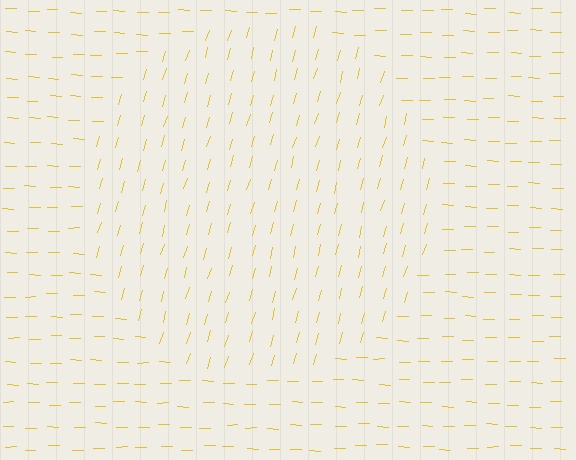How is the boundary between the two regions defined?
The boundary is defined purely by a change in line orientation (approximately 75 degrees difference). All lines are the same color and thickness.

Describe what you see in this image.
The image is filled with small yellow line segments. A circle region in the image has lines oriented differently from the surrounding lines, creating a visible texture boundary.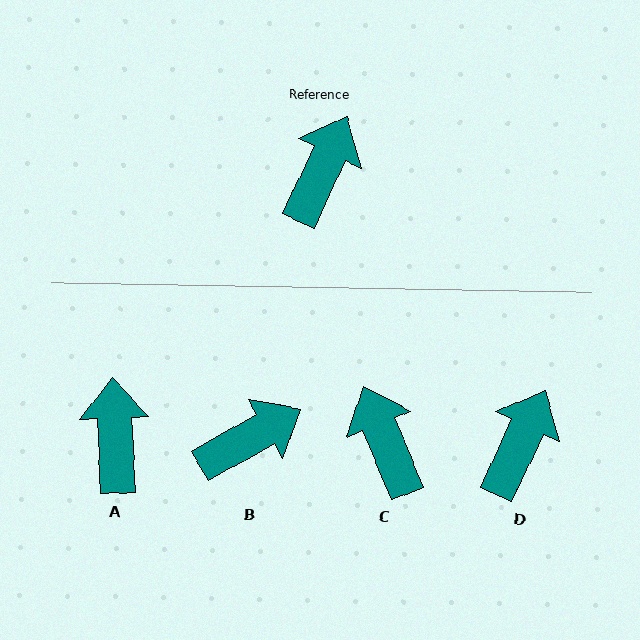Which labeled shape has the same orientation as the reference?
D.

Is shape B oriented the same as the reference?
No, it is off by about 35 degrees.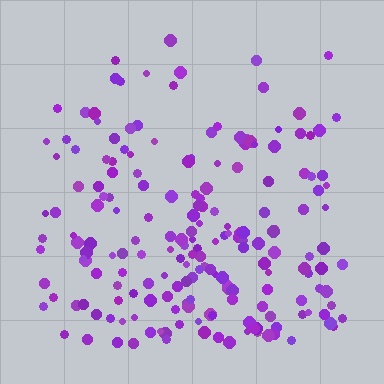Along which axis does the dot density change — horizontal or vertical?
Vertical.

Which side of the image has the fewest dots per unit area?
The top.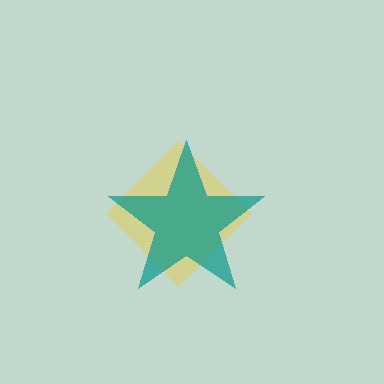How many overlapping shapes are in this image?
There are 2 overlapping shapes in the image.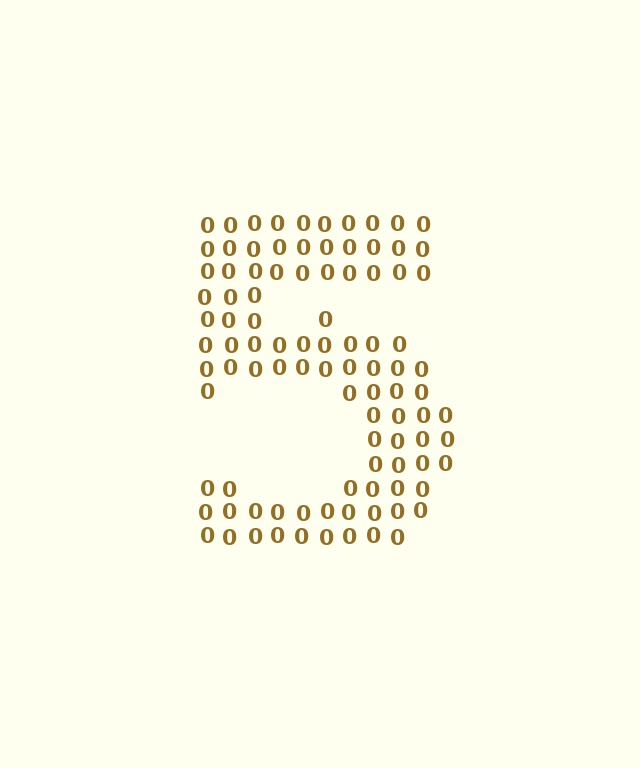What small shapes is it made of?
It is made of small digit 0's.